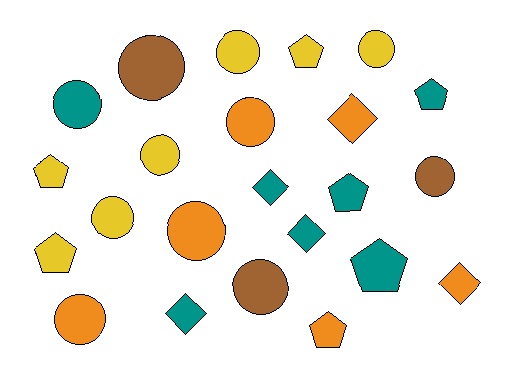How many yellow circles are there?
There are 4 yellow circles.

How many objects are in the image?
There are 23 objects.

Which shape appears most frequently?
Circle, with 11 objects.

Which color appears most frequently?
Yellow, with 7 objects.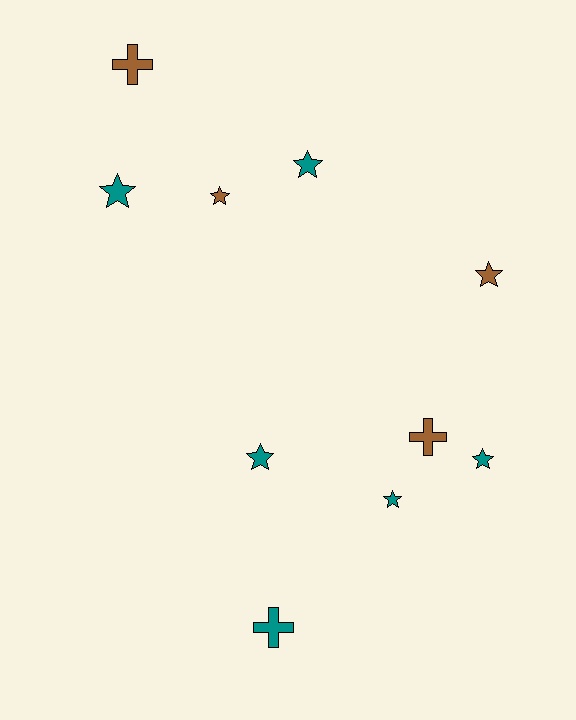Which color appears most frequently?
Teal, with 6 objects.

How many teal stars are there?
There are 5 teal stars.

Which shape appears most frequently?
Star, with 7 objects.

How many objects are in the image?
There are 10 objects.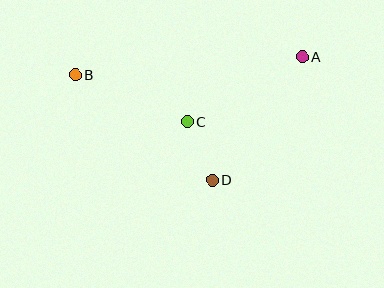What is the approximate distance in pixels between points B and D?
The distance between B and D is approximately 173 pixels.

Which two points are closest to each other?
Points C and D are closest to each other.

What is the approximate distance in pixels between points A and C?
The distance between A and C is approximately 132 pixels.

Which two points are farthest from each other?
Points A and B are farthest from each other.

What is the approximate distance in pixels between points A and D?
The distance between A and D is approximately 153 pixels.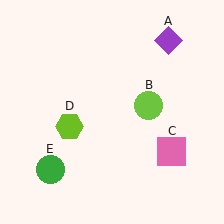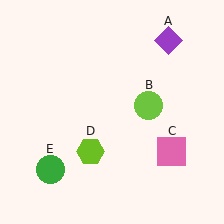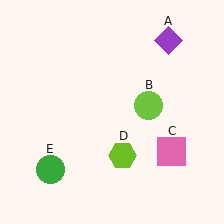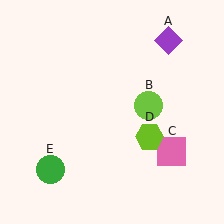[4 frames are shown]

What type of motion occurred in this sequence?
The lime hexagon (object D) rotated counterclockwise around the center of the scene.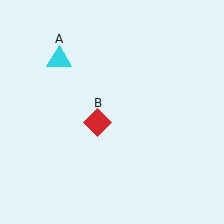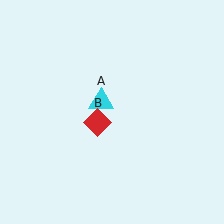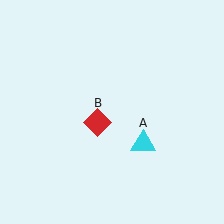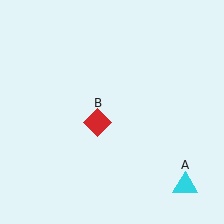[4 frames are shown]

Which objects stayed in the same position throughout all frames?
Red diamond (object B) remained stationary.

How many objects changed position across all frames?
1 object changed position: cyan triangle (object A).